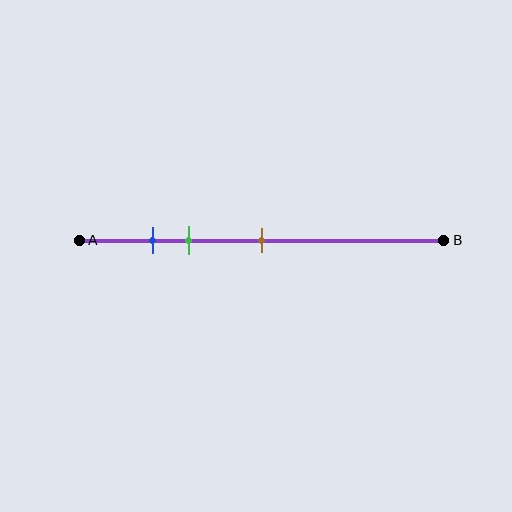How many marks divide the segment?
There are 3 marks dividing the segment.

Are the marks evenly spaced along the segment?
No, the marks are not evenly spaced.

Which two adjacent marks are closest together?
The blue and green marks are the closest adjacent pair.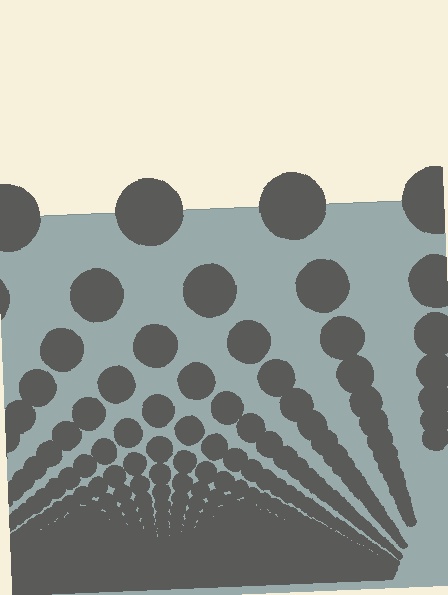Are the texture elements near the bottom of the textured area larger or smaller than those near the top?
Smaller. The gradient is inverted — elements near the bottom are smaller and denser.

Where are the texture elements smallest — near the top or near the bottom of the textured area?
Near the bottom.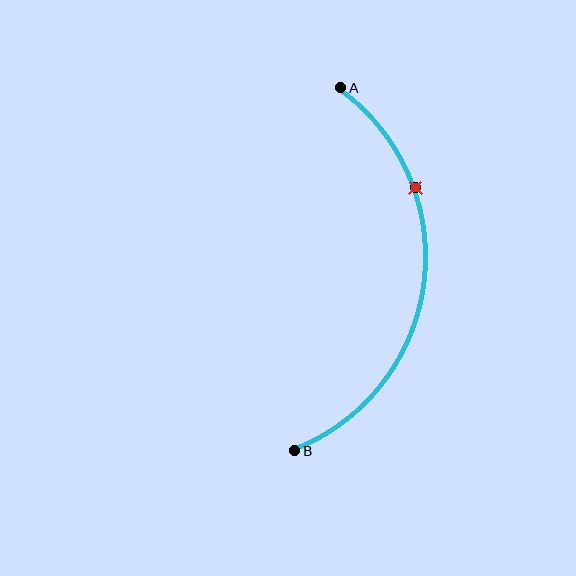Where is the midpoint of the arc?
The arc midpoint is the point on the curve farthest from the straight line joining A and B. It sits to the right of that line.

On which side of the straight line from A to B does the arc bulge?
The arc bulges to the right of the straight line connecting A and B.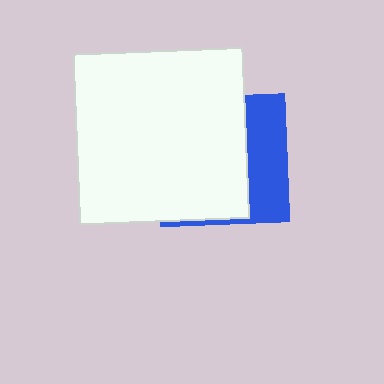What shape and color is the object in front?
The object in front is a white square.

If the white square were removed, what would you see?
You would see the complete blue square.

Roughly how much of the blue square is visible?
A small part of it is visible (roughly 33%).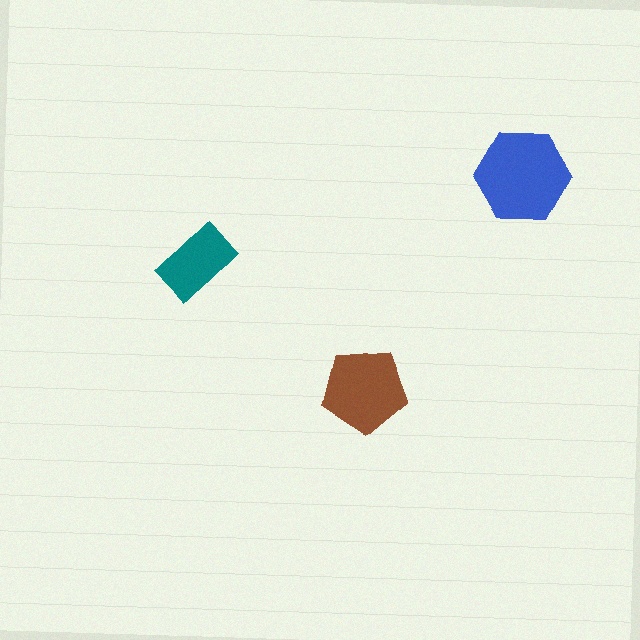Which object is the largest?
The blue hexagon.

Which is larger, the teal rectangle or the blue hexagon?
The blue hexagon.